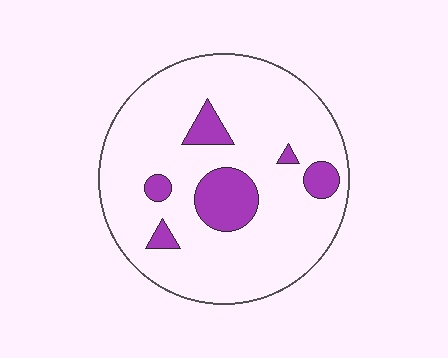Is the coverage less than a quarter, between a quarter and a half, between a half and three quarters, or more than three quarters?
Less than a quarter.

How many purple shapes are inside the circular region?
6.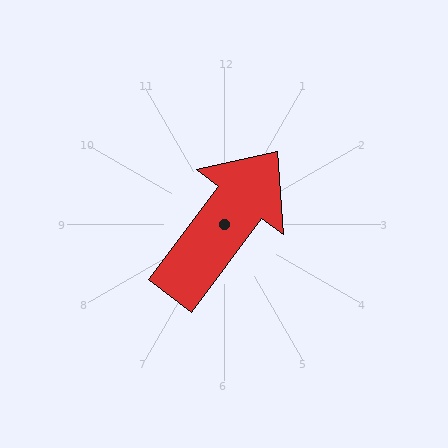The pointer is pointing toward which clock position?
Roughly 1 o'clock.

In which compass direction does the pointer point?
Northeast.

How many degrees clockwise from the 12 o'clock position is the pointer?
Approximately 37 degrees.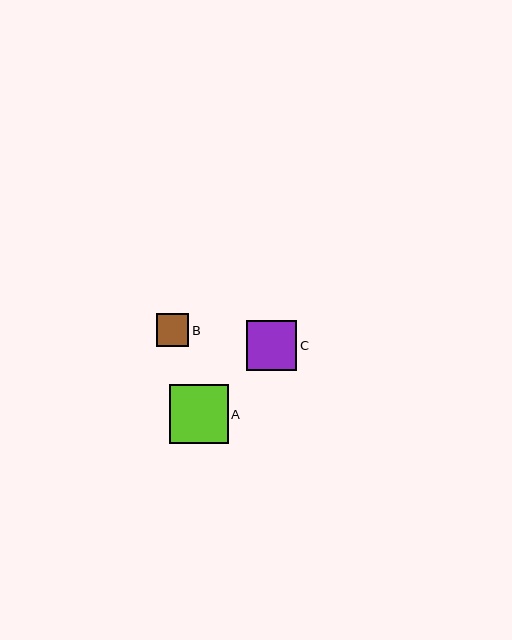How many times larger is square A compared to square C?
Square A is approximately 1.2 times the size of square C.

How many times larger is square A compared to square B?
Square A is approximately 1.8 times the size of square B.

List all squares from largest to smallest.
From largest to smallest: A, C, B.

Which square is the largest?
Square A is the largest with a size of approximately 59 pixels.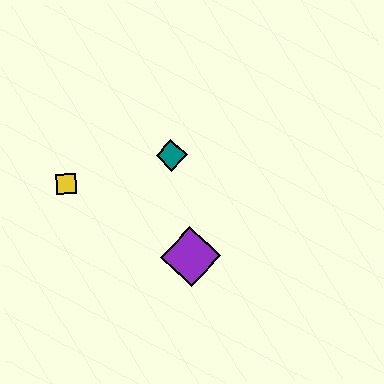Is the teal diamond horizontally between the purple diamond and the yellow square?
Yes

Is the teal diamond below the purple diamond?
No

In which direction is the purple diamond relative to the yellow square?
The purple diamond is to the right of the yellow square.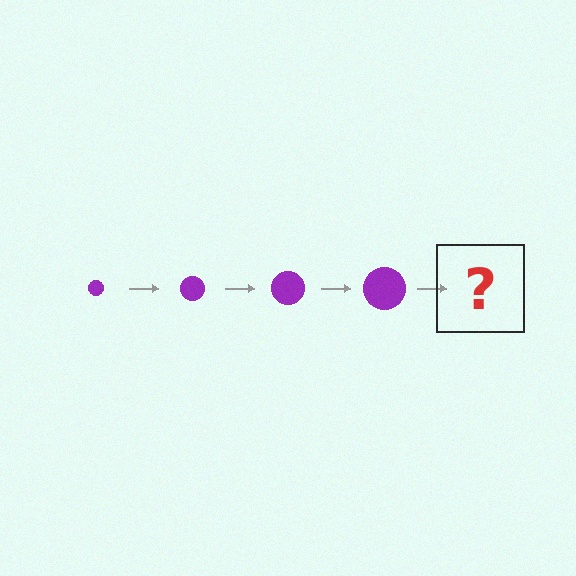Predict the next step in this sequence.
The next step is a purple circle, larger than the previous one.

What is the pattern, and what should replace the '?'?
The pattern is that the circle gets progressively larger each step. The '?' should be a purple circle, larger than the previous one.